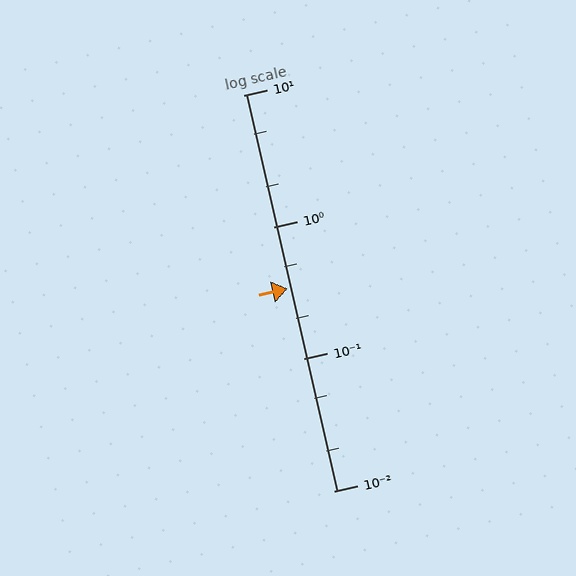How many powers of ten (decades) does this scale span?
The scale spans 3 decades, from 0.01 to 10.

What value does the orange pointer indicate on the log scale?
The pointer indicates approximately 0.34.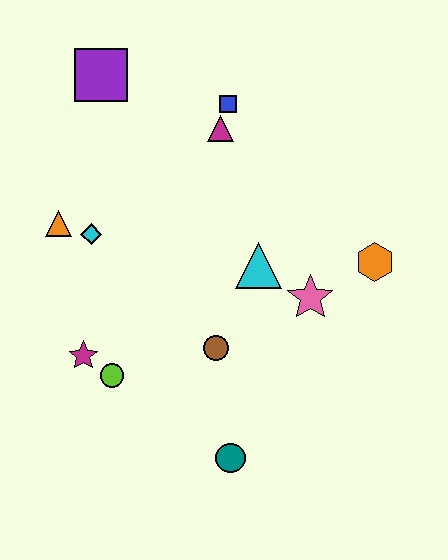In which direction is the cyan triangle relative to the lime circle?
The cyan triangle is to the right of the lime circle.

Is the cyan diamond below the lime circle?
No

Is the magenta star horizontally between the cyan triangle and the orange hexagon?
No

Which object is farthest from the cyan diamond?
The orange hexagon is farthest from the cyan diamond.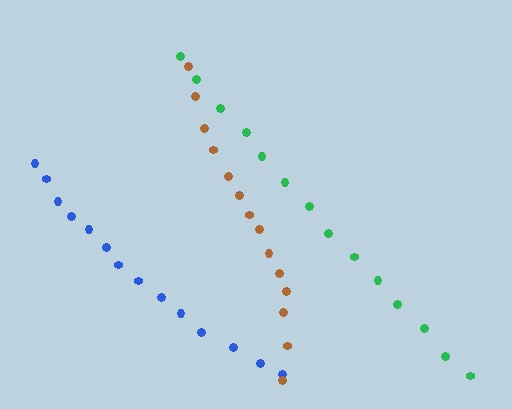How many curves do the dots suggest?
There are 3 distinct paths.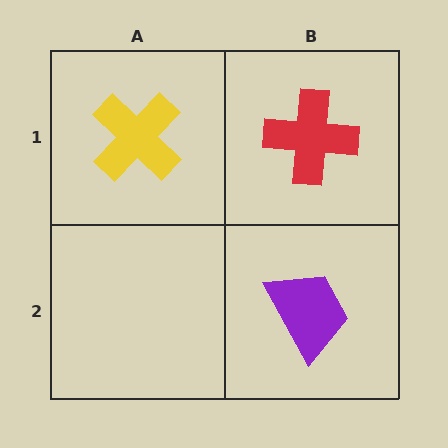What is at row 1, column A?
A yellow cross.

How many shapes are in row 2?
1 shape.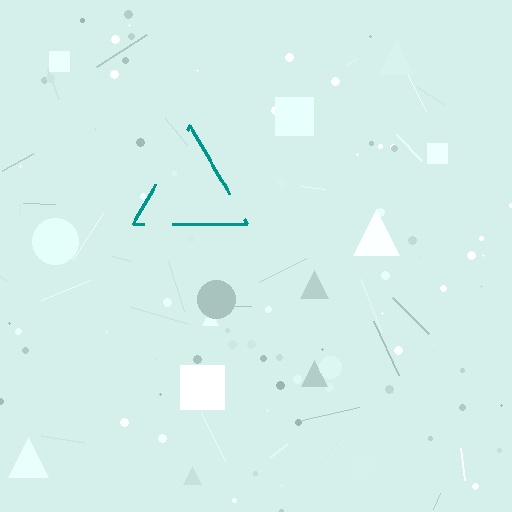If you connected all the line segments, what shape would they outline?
They would outline a triangle.